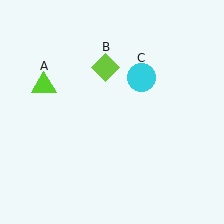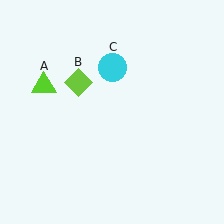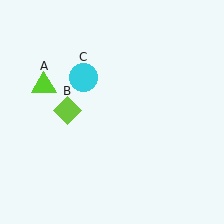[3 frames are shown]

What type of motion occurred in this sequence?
The lime diamond (object B), cyan circle (object C) rotated counterclockwise around the center of the scene.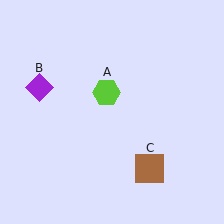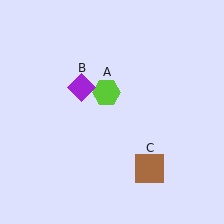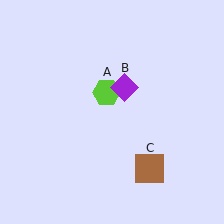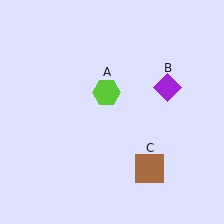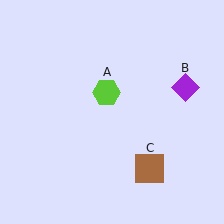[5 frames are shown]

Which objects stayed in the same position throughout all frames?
Lime hexagon (object A) and brown square (object C) remained stationary.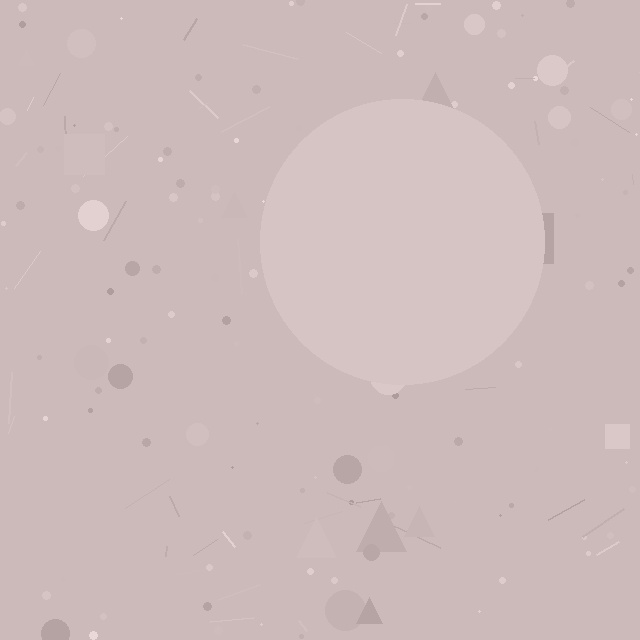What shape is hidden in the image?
A circle is hidden in the image.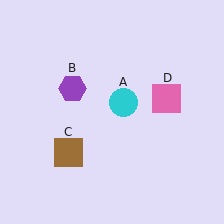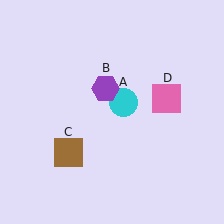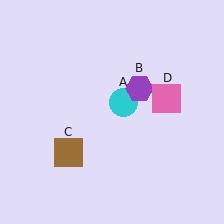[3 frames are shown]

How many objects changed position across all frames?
1 object changed position: purple hexagon (object B).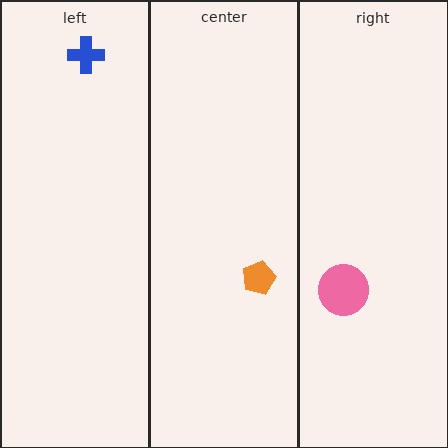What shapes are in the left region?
The blue cross.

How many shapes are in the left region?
1.